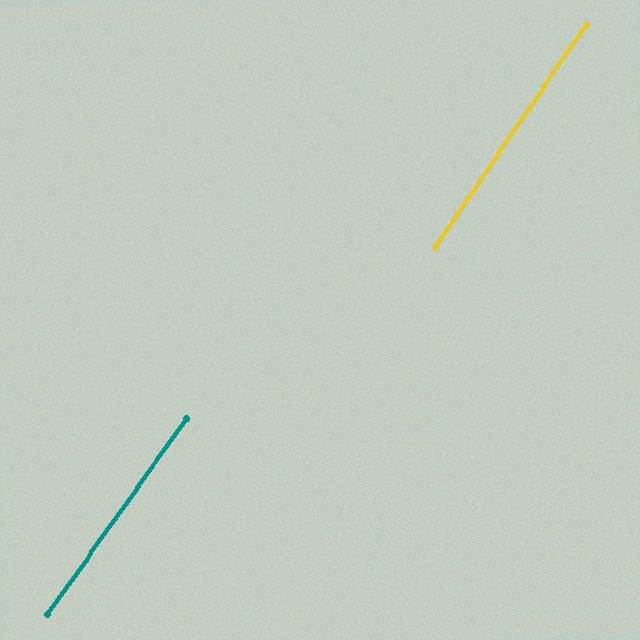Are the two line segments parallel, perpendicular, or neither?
Parallel — their directions differ by only 1.2°.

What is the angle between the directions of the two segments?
Approximately 1 degree.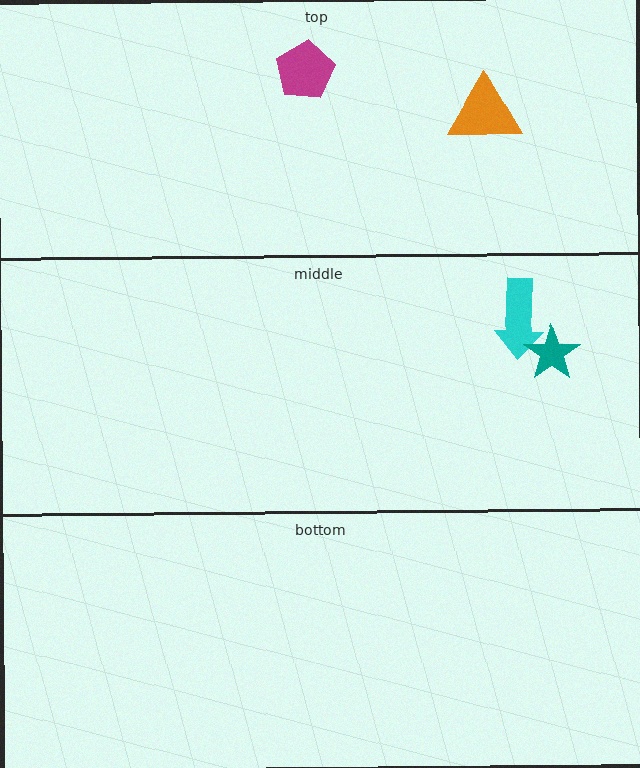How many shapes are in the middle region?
2.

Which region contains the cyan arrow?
The middle region.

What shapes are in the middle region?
The cyan arrow, the teal star.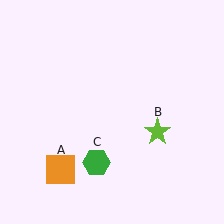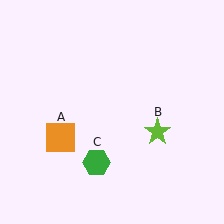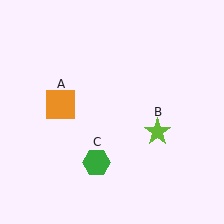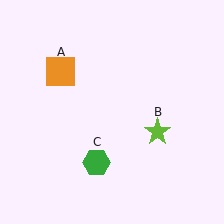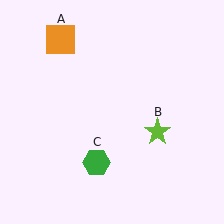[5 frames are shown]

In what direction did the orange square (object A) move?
The orange square (object A) moved up.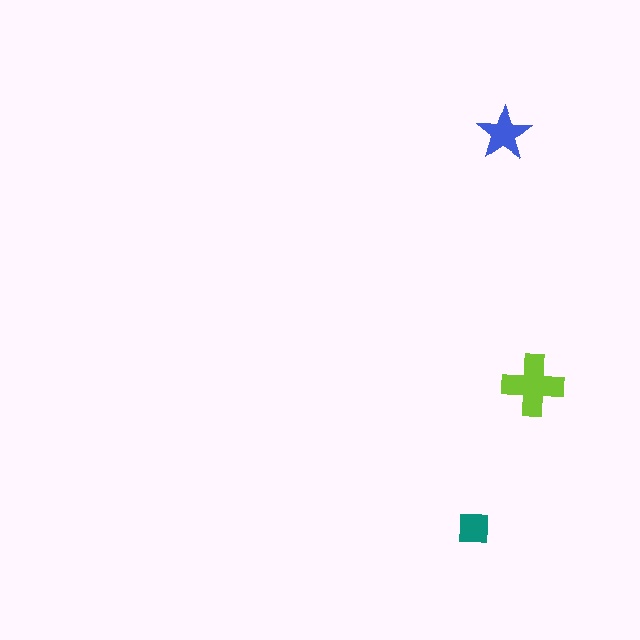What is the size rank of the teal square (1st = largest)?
3rd.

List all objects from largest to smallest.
The lime cross, the blue star, the teal square.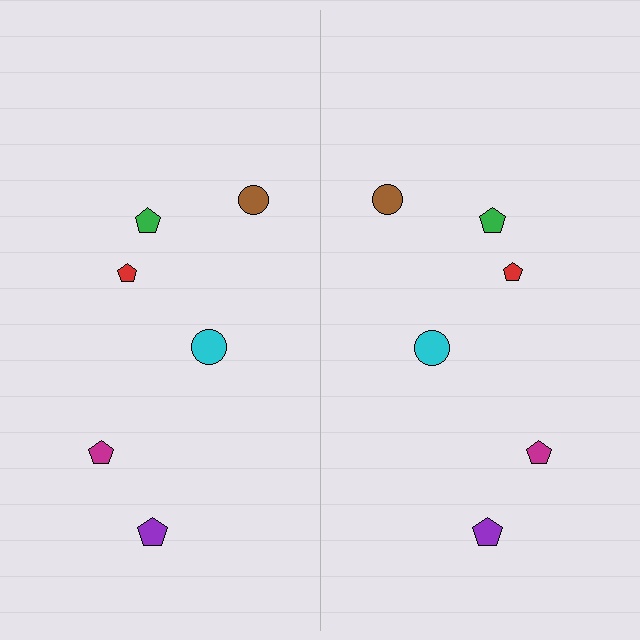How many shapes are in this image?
There are 12 shapes in this image.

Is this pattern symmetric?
Yes, this pattern has bilateral (reflection) symmetry.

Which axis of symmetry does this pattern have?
The pattern has a vertical axis of symmetry running through the center of the image.